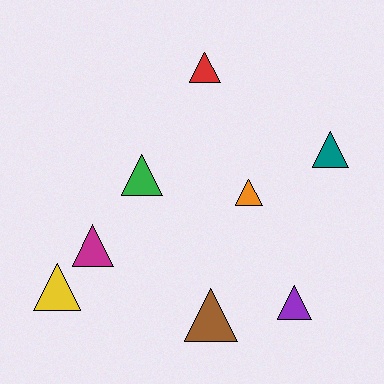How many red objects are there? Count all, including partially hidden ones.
There is 1 red object.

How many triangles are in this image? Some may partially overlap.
There are 8 triangles.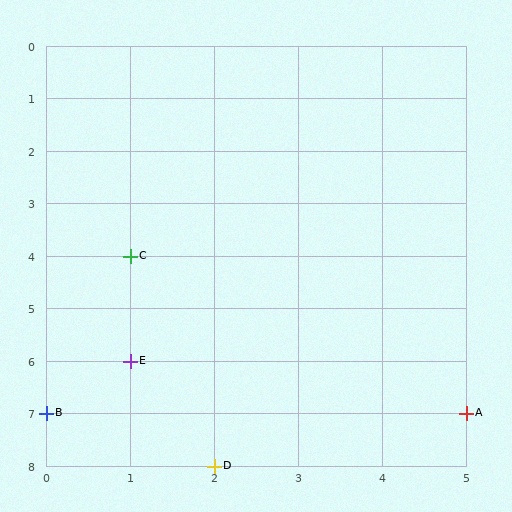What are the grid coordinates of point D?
Point D is at grid coordinates (2, 8).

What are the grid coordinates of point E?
Point E is at grid coordinates (1, 6).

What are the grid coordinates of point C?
Point C is at grid coordinates (1, 4).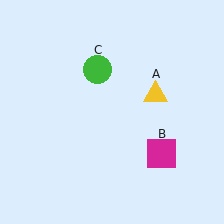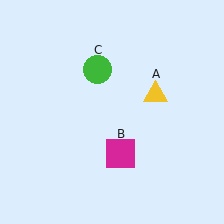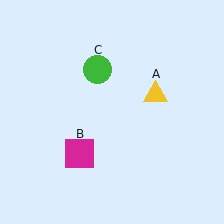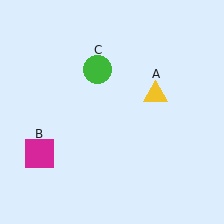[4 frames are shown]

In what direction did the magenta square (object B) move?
The magenta square (object B) moved left.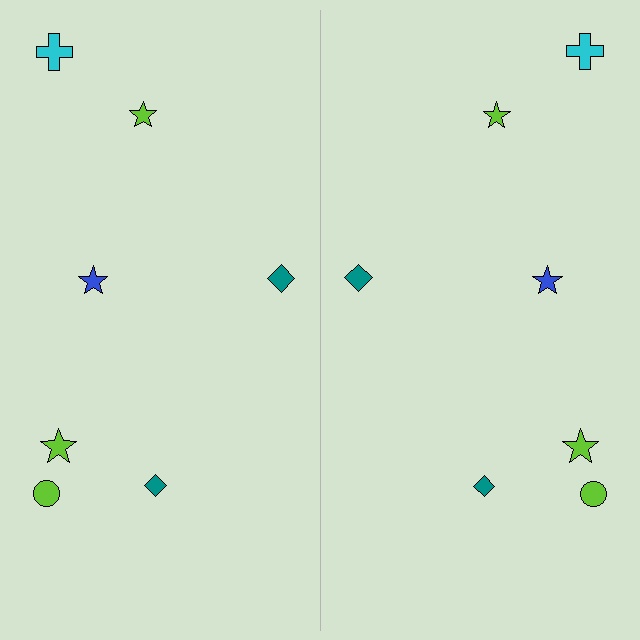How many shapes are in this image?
There are 14 shapes in this image.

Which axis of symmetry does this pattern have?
The pattern has a vertical axis of symmetry running through the center of the image.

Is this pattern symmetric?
Yes, this pattern has bilateral (reflection) symmetry.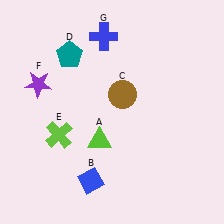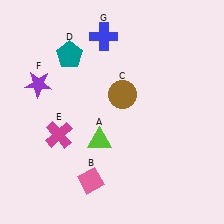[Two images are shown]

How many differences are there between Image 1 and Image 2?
There are 2 differences between the two images.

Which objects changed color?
B changed from blue to pink. E changed from lime to magenta.